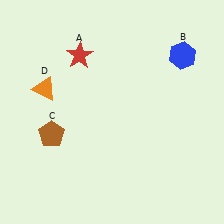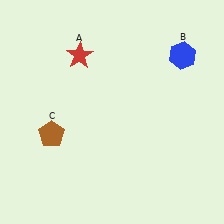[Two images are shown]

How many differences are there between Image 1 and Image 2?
There is 1 difference between the two images.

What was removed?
The orange triangle (D) was removed in Image 2.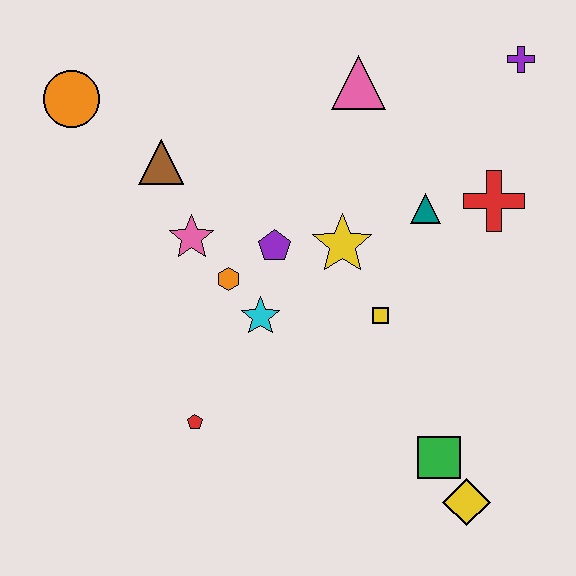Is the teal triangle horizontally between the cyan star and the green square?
Yes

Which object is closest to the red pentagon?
The cyan star is closest to the red pentagon.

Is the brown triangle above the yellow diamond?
Yes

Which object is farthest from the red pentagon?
The purple cross is farthest from the red pentagon.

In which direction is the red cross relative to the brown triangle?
The red cross is to the right of the brown triangle.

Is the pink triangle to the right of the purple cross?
No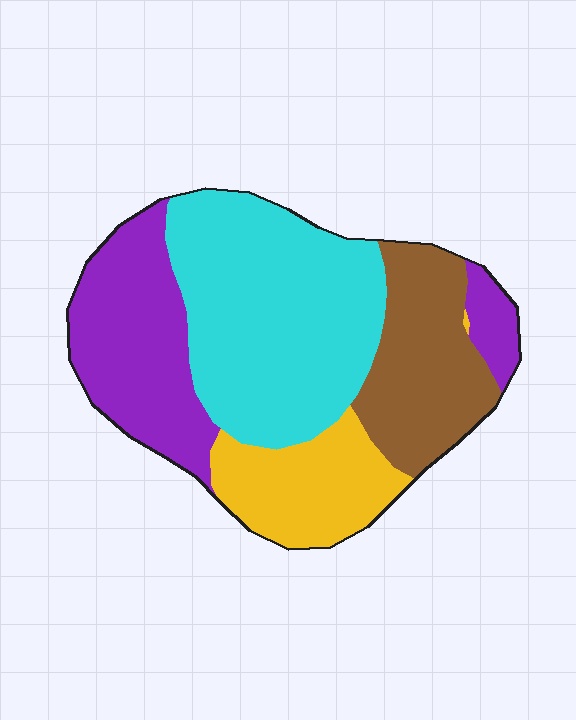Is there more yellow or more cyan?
Cyan.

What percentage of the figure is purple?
Purple takes up about one quarter (1/4) of the figure.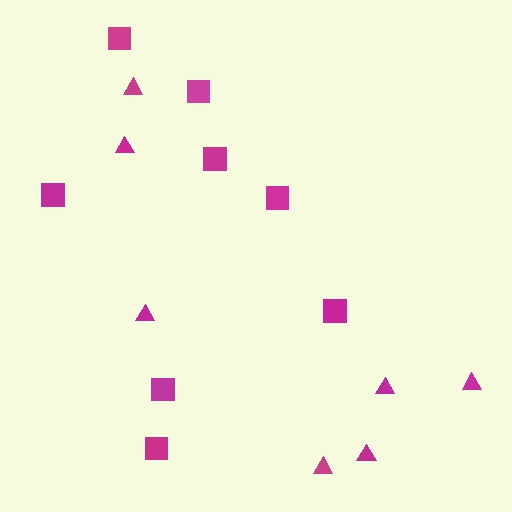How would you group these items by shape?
There are 2 groups: one group of triangles (7) and one group of squares (8).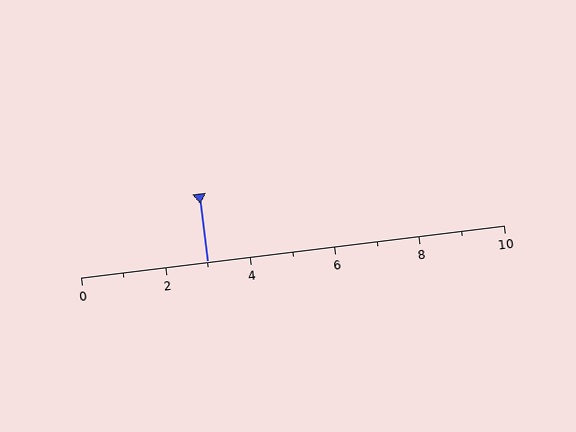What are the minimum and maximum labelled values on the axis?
The axis runs from 0 to 10.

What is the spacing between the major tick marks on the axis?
The major ticks are spaced 2 apart.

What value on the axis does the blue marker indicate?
The marker indicates approximately 3.